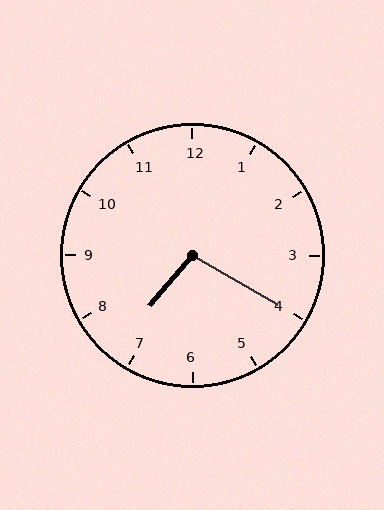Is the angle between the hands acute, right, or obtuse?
It is obtuse.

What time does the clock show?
7:20.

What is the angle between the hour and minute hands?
Approximately 100 degrees.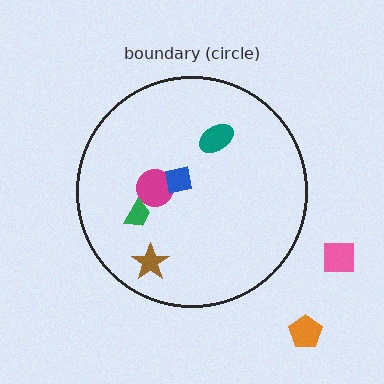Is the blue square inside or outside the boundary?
Inside.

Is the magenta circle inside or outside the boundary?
Inside.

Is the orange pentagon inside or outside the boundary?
Outside.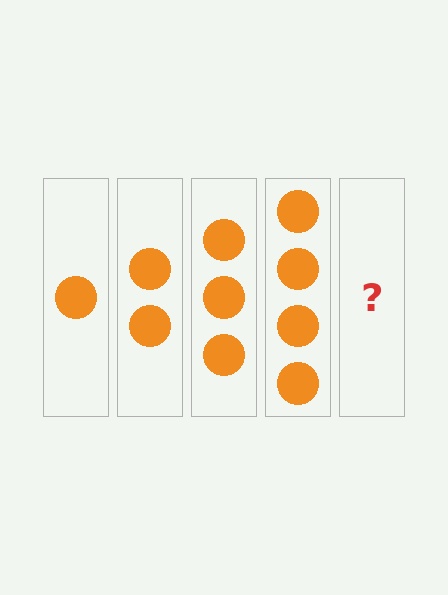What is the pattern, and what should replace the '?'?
The pattern is that each step adds one more circle. The '?' should be 5 circles.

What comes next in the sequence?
The next element should be 5 circles.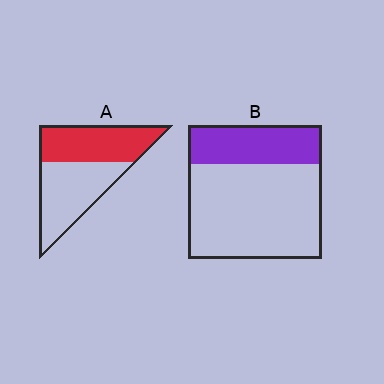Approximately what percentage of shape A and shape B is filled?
A is approximately 45% and B is approximately 30%.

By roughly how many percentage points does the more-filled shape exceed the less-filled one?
By roughly 20 percentage points (A over B).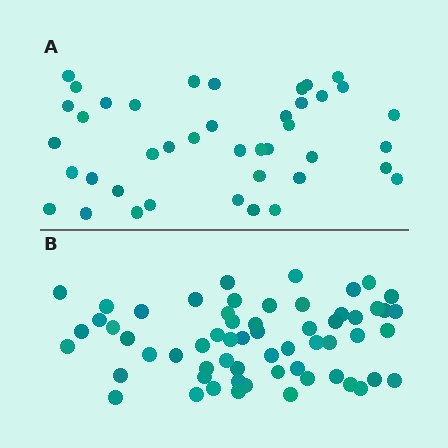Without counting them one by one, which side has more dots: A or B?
Region B (the bottom region) has more dots.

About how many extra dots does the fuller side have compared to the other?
Region B has approximately 20 more dots than region A.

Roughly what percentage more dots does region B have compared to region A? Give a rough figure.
About 45% more.